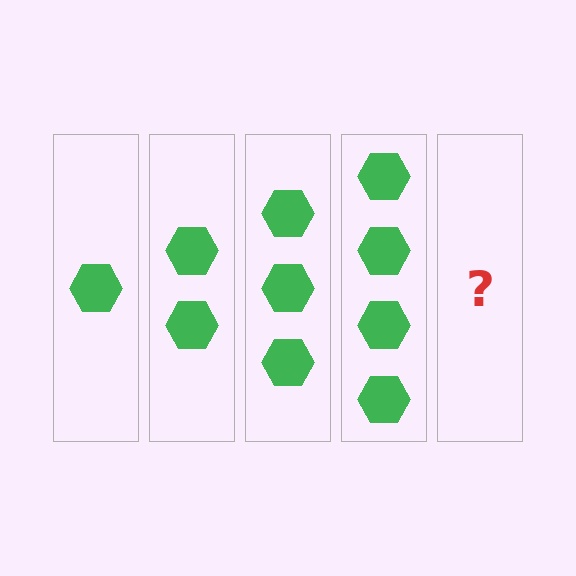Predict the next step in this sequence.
The next step is 5 hexagons.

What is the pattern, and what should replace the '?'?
The pattern is that each step adds one more hexagon. The '?' should be 5 hexagons.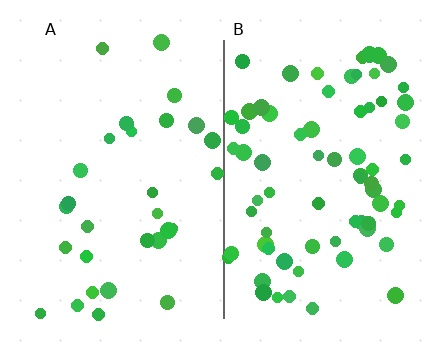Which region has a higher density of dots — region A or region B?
B (the right).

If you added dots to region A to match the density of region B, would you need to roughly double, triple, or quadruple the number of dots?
Approximately double.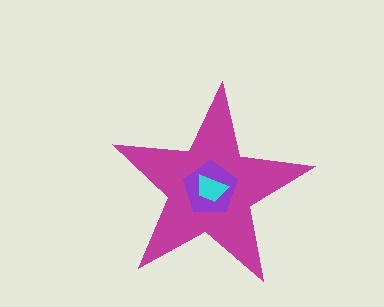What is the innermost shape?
The cyan trapezoid.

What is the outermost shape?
The magenta star.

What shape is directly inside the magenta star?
The purple pentagon.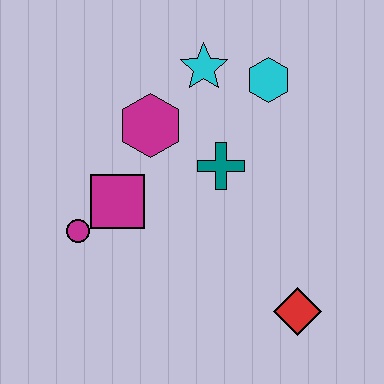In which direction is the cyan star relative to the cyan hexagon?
The cyan star is to the left of the cyan hexagon.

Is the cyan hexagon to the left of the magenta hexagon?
No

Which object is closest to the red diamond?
The teal cross is closest to the red diamond.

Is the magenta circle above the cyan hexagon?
No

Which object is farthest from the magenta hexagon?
The red diamond is farthest from the magenta hexagon.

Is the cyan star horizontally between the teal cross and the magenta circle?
Yes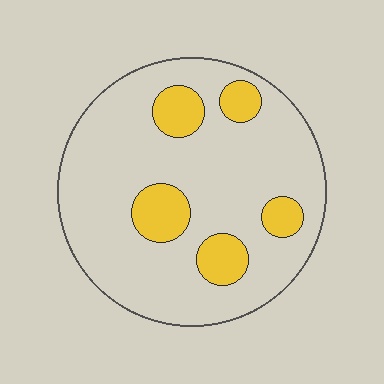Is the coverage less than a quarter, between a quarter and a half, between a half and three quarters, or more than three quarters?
Less than a quarter.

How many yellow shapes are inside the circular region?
5.